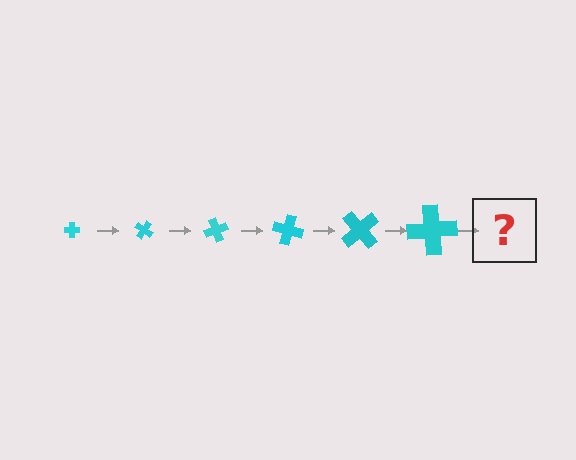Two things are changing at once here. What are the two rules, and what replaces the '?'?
The two rules are that the cross grows larger each step and it rotates 35 degrees each step. The '?' should be a cross, larger than the previous one and rotated 210 degrees from the start.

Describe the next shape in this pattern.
It should be a cross, larger than the previous one and rotated 210 degrees from the start.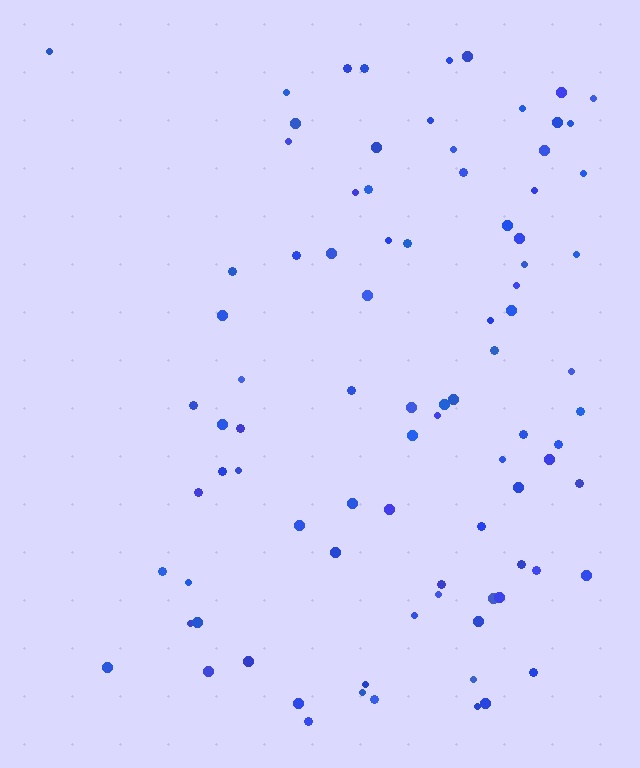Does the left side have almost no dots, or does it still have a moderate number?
Still a moderate number, just noticeably fewer than the right.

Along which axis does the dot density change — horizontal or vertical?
Horizontal.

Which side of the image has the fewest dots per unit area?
The left.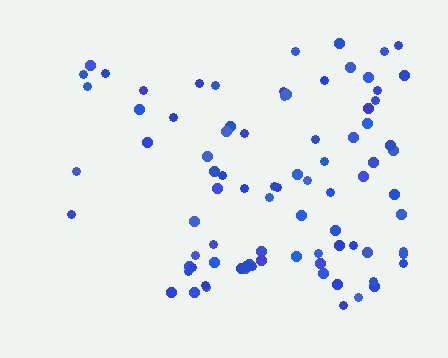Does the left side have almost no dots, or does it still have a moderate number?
Still a moderate number, just noticeably fewer than the right.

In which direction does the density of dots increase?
From left to right, with the right side densest.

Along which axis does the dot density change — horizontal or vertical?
Horizontal.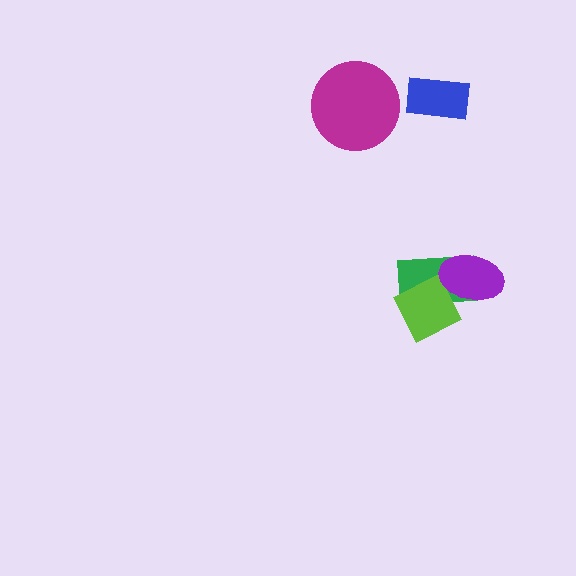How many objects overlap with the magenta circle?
0 objects overlap with the magenta circle.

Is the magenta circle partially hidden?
No, no other shape covers it.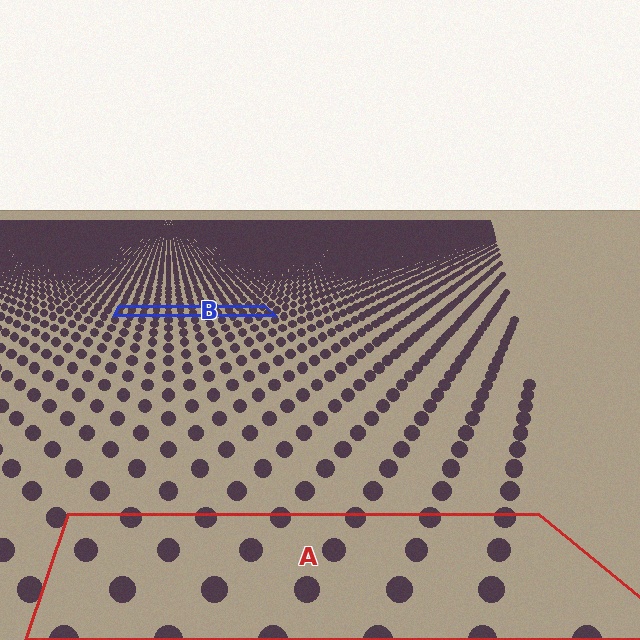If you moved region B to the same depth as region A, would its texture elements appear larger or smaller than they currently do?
They would appear larger. At a closer depth, the same texture elements are projected at a bigger on-screen size.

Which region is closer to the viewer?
Region A is closer. The texture elements there are larger and more spread out.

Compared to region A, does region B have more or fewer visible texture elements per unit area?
Region B has more texture elements per unit area — they are packed more densely because it is farther away.